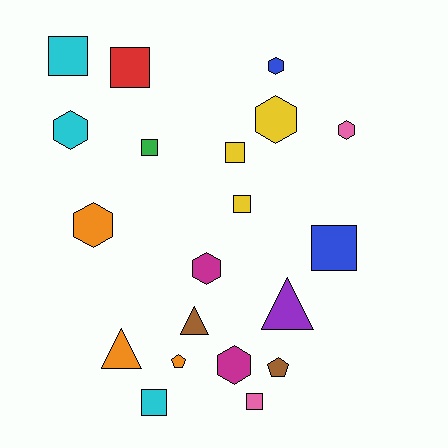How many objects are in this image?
There are 20 objects.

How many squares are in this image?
There are 8 squares.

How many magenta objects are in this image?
There are 2 magenta objects.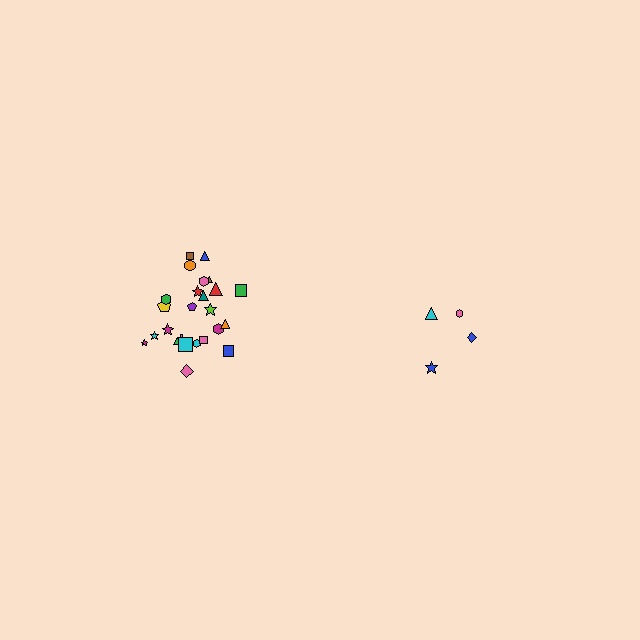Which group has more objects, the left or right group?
The left group.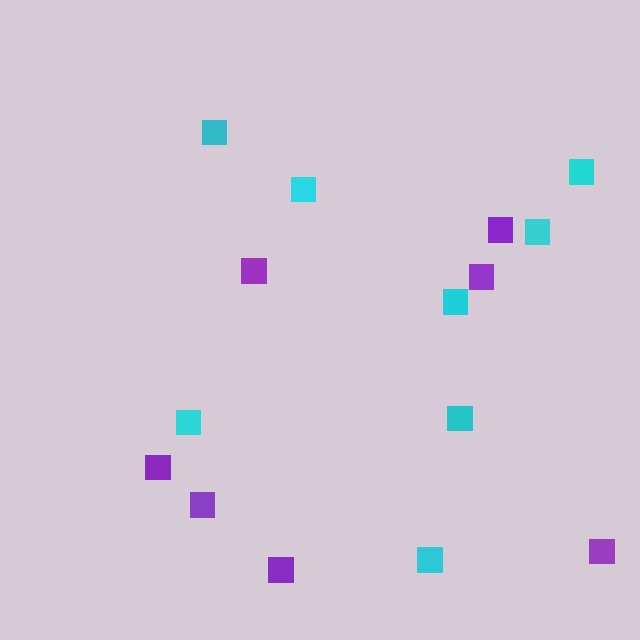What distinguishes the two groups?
There are 2 groups: one group of purple squares (7) and one group of cyan squares (8).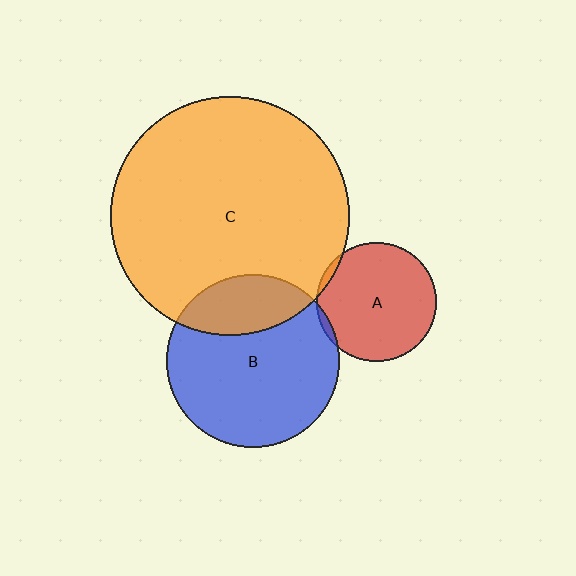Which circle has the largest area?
Circle C (orange).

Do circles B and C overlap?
Yes.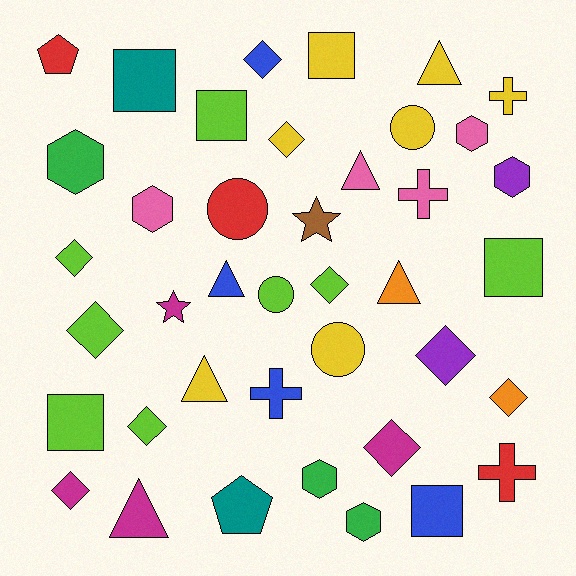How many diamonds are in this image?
There are 10 diamonds.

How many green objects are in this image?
There are 3 green objects.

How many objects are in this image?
There are 40 objects.